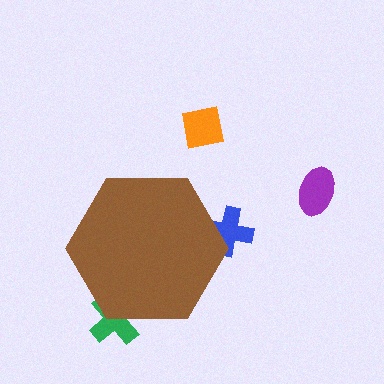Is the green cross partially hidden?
Yes, the green cross is partially hidden behind the brown hexagon.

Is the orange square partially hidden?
No, the orange square is fully visible.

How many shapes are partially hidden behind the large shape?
2 shapes are partially hidden.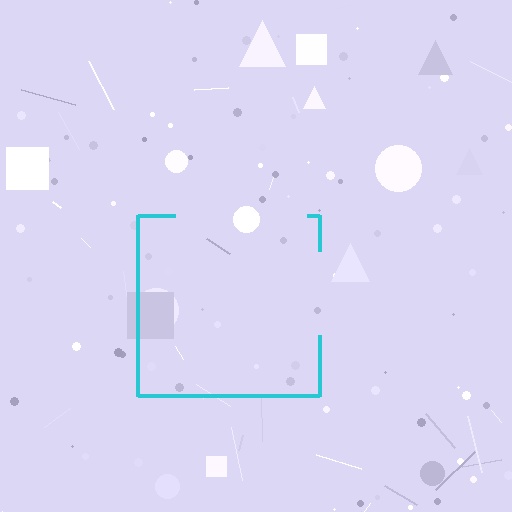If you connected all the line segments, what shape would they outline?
They would outline a square.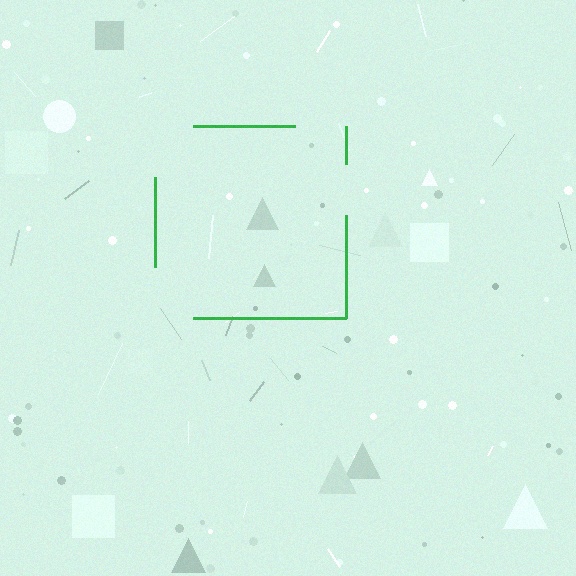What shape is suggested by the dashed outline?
The dashed outline suggests a square.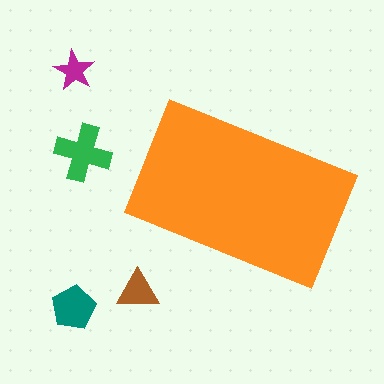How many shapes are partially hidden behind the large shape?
0 shapes are partially hidden.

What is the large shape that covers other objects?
An orange rectangle.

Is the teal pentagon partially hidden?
No, the teal pentagon is fully visible.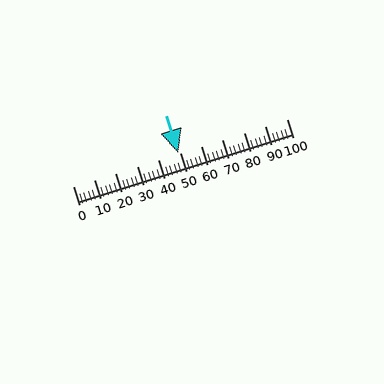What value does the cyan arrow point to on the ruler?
The cyan arrow points to approximately 50.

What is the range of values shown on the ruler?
The ruler shows values from 0 to 100.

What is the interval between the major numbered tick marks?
The major tick marks are spaced 10 units apart.